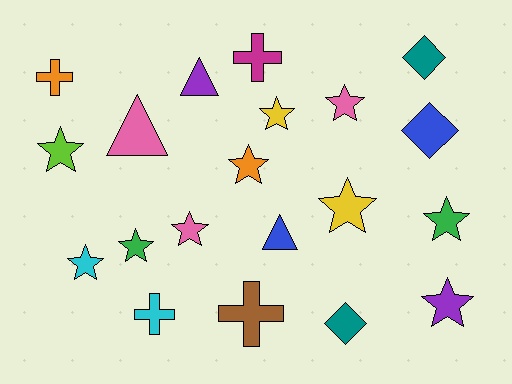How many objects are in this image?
There are 20 objects.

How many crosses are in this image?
There are 4 crosses.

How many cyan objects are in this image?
There are 2 cyan objects.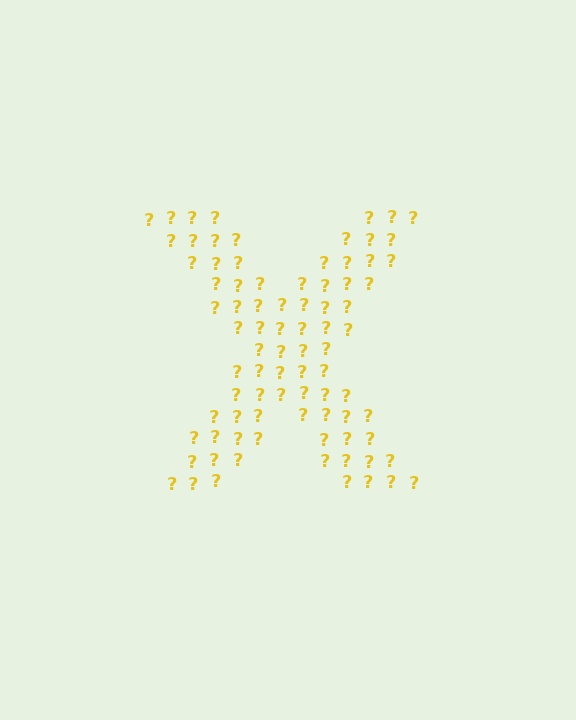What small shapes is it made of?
It is made of small question marks.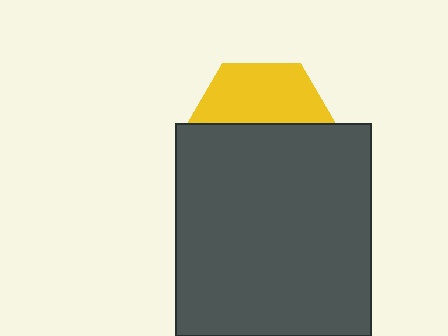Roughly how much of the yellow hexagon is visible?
A small part of it is visible (roughly 43%).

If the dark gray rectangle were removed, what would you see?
You would see the complete yellow hexagon.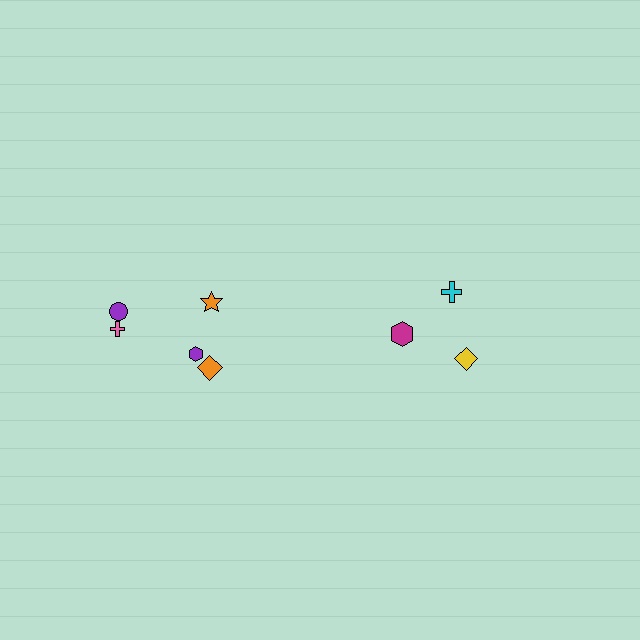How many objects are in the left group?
There are 5 objects.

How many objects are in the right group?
There are 3 objects.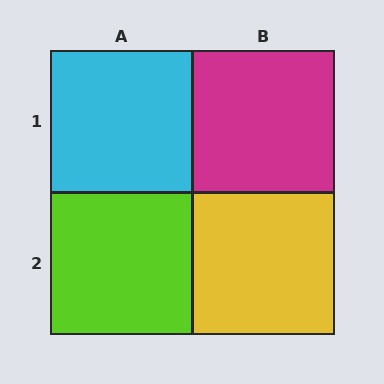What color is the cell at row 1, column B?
Magenta.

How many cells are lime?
1 cell is lime.